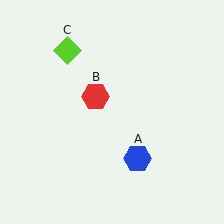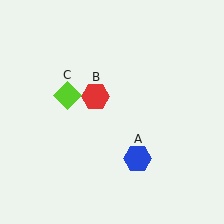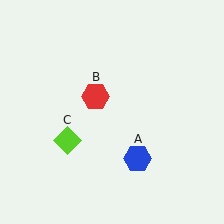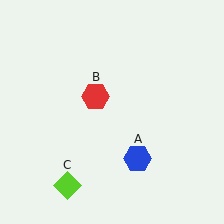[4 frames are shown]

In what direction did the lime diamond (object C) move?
The lime diamond (object C) moved down.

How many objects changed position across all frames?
1 object changed position: lime diamond (object C).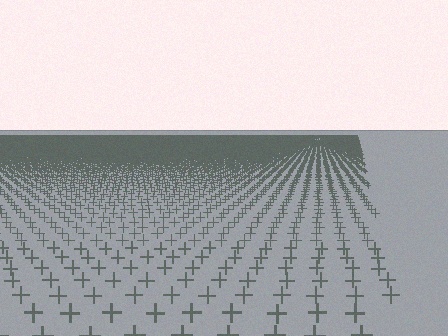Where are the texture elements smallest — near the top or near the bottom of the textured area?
Near the top.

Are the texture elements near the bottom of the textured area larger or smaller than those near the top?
Larger. Near the bottom, elements are closer to the viewer and appear at a bigger on-screen size.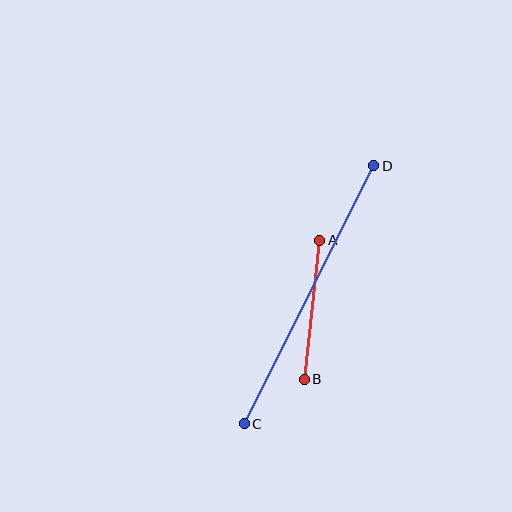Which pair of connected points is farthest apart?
Points C and D are farthest apart.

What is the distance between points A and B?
The distance is approximately 140 pixels.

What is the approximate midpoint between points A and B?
The midpoint is at approximately (312, 310) pixels.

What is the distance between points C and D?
The distance is approximately 289 pixels.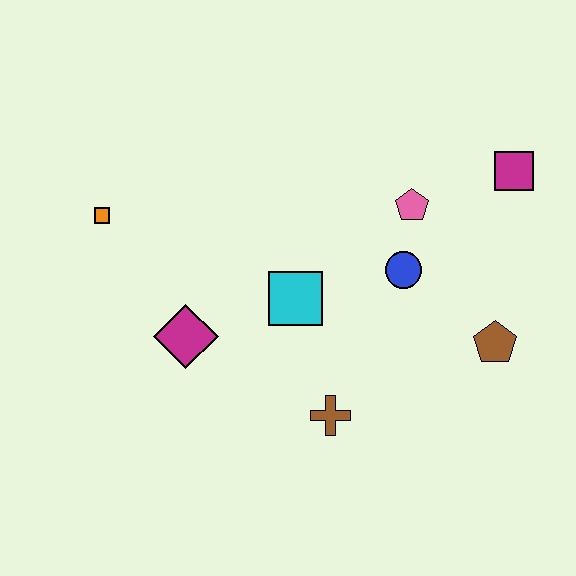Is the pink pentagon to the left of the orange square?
No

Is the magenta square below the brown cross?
No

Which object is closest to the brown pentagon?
The blue circle is closest to the brown pentagon.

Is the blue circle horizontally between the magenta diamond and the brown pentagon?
Yes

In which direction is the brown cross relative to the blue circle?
The brown cross is below the blue circle.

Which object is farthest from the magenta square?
The orange square is farthest from the magenta square.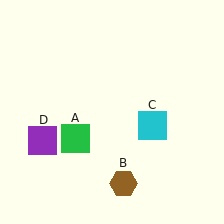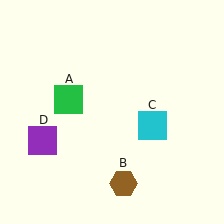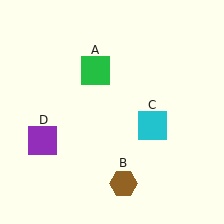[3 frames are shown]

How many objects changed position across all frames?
1 object changed position: green square (object A).